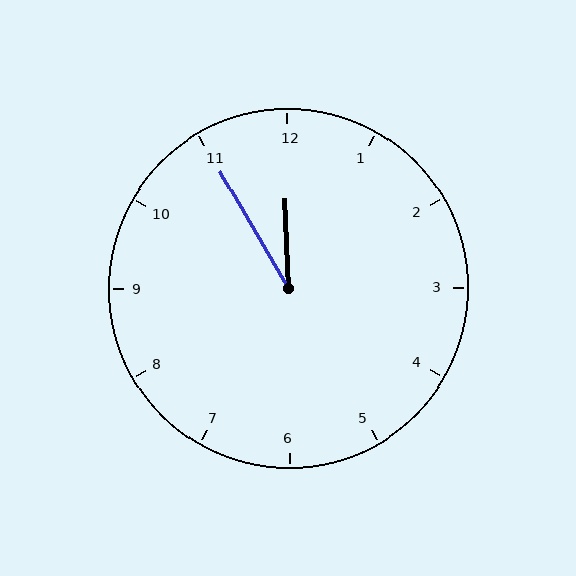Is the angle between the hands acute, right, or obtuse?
It is acute.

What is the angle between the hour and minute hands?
Approximately 28 degrees.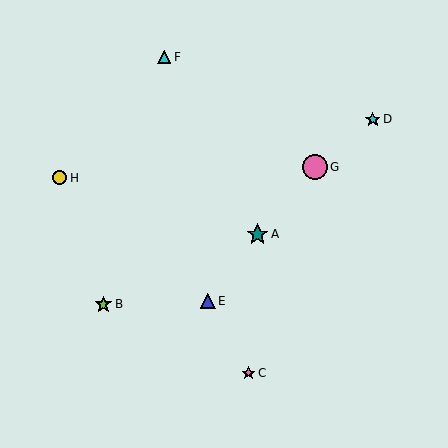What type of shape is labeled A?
Shape A is a teal star.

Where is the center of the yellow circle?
The center of the yellow circle is at (60, 178).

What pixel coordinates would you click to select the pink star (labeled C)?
Click at (249, 373) to select the pink star C.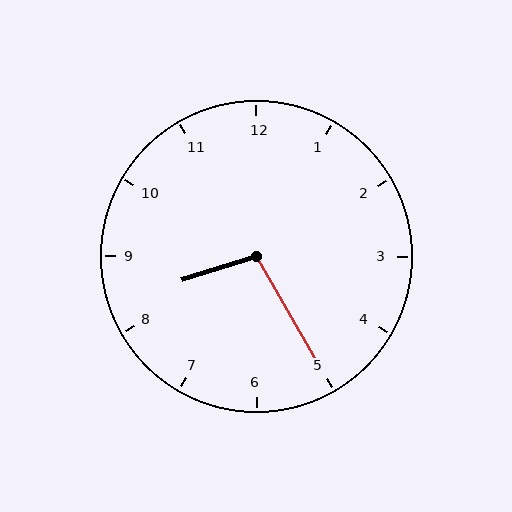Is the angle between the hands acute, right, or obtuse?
It is obtuse.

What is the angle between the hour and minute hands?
Approximately 102 degrees.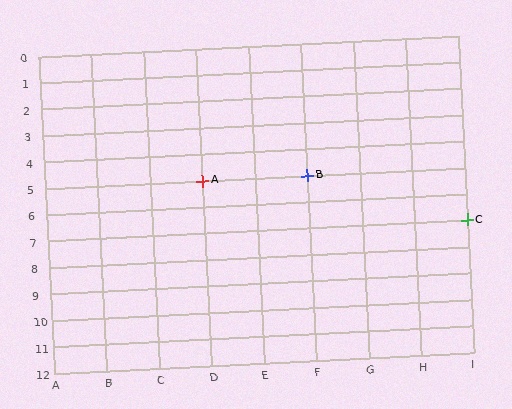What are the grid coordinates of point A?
Point A is at grid coordinates (D, 5).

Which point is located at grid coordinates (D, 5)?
Point A is at (D, 5).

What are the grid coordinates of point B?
Point B is at grid coordinates (F, 5).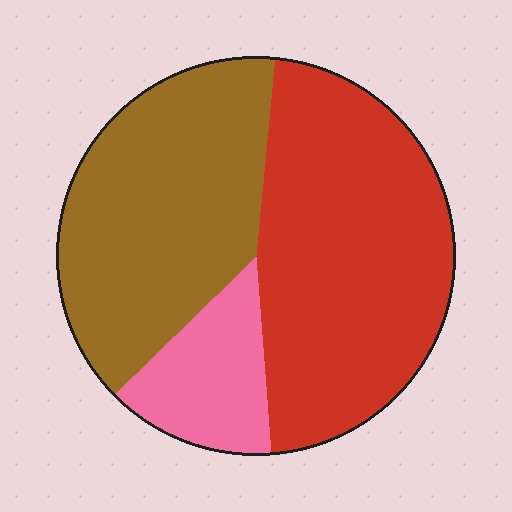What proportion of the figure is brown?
Brown covers about 40% of the figure.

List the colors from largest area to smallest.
From largest to smallest: red, brown, pink.